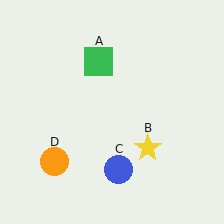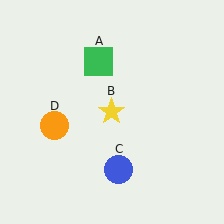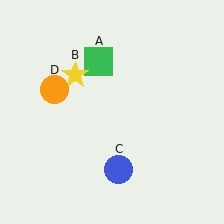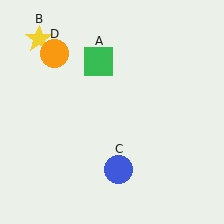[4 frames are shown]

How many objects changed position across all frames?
2 objects changed position: yellow star (object B), orange circle (object D).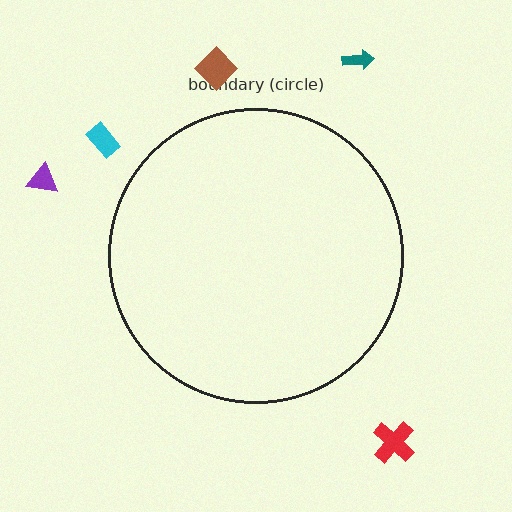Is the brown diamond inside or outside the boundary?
Outside.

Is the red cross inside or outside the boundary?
Outside.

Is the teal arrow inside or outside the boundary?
Outside.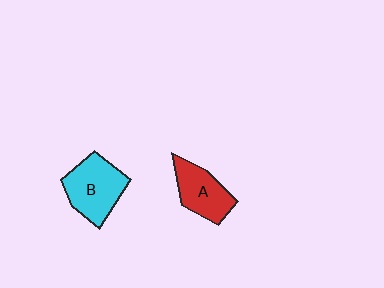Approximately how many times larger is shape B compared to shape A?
Approximately 1.3 times.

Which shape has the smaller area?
Shape A (red).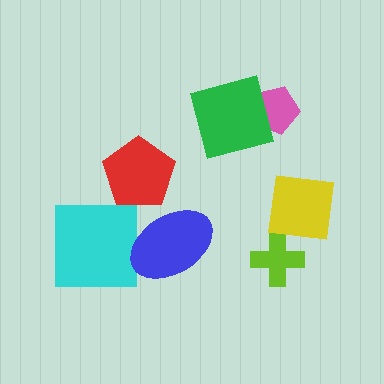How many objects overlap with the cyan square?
1 object overlaps with the cyan square.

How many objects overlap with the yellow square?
1 object overlaps with the yellow square.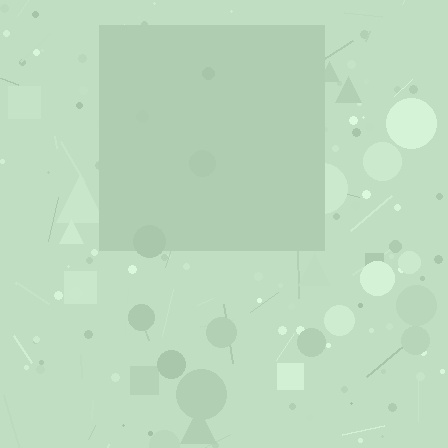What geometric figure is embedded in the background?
A square is embedded in the background.